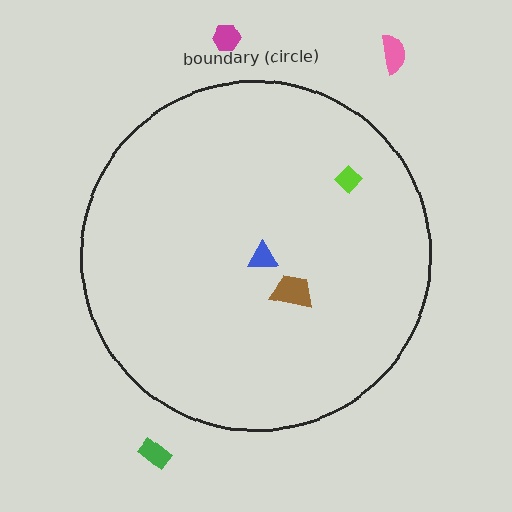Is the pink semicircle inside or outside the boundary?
Outside.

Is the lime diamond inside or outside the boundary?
Inside.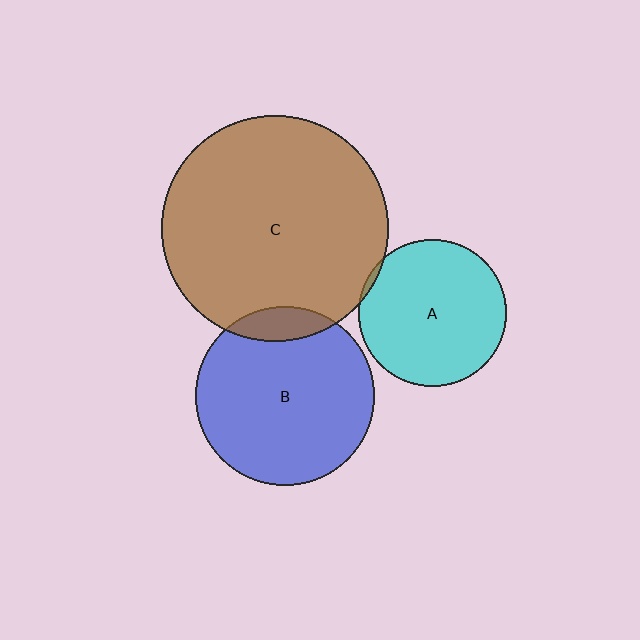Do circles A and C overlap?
Yes.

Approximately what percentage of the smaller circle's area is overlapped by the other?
Approximately 5%.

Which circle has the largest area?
Circle C (brown).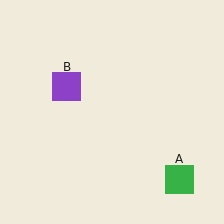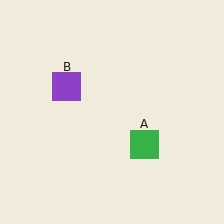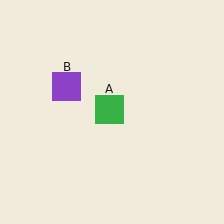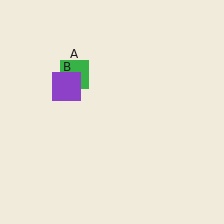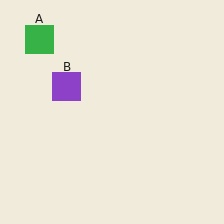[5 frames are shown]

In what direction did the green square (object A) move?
The green square (object A) moved up and to the left.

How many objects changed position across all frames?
1 object changed position: green square (object A).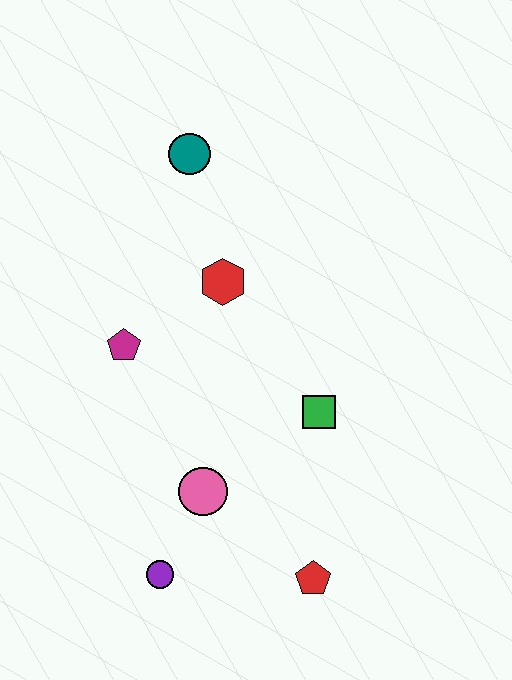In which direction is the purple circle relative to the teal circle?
The purple circle is below the teal circle.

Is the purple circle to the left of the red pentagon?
Yes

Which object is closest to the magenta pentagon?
The red hexagon is closest to the magenta pentagon.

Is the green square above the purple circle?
Yes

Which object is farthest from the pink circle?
The teal circle is farthest from the pink circle.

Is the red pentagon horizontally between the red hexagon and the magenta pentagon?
No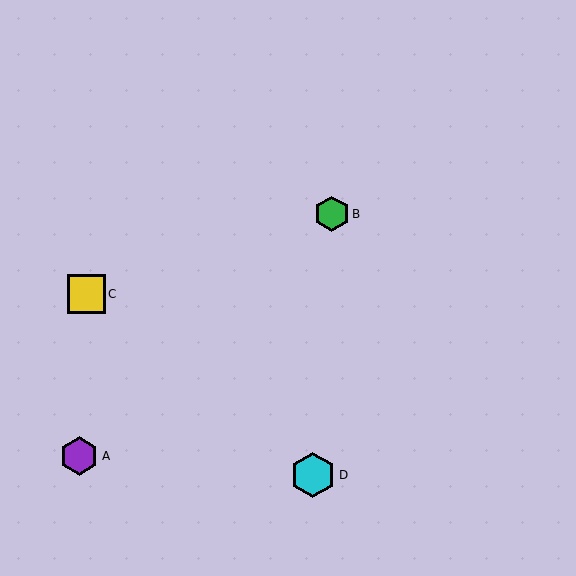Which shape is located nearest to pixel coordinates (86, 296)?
The yellow square (labeled C) at (86, 294) is nearest to that location.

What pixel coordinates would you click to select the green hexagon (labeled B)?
Click at (332, 214) to select the green hexagon B.